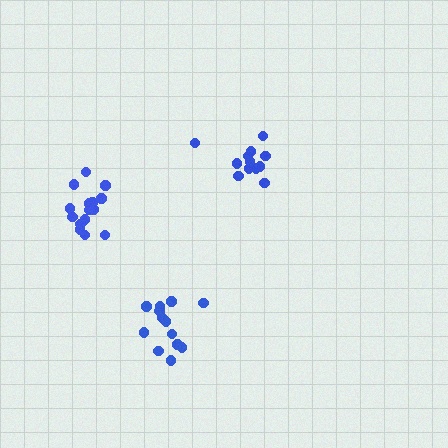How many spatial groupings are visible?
There are 3 spatial groupings.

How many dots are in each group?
Group 1: 15 dots, Group 2: 12 dots, Group 3: 13 dots (40 total).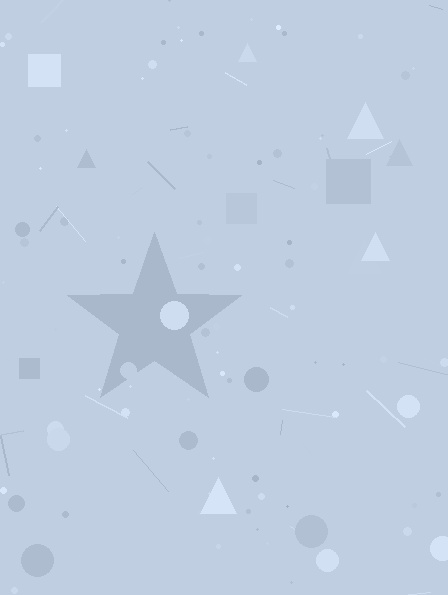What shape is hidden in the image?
A star is hidden in the image.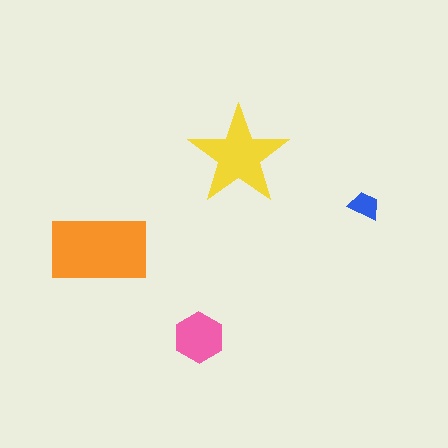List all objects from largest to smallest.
The orange rectangle, the yellow star, the pink hexagon, the blue trapezoid.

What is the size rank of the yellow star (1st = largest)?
2nd.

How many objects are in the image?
There are 4 objects in the image.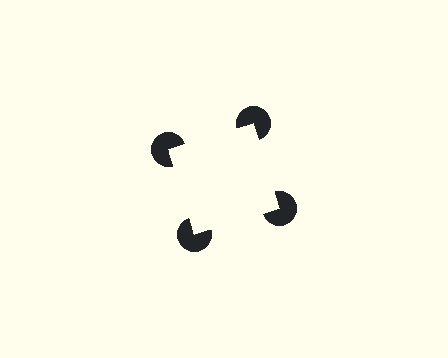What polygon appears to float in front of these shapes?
An illusory square — its edges are inferred from the aligned wedge cuts in the pac-man discs, not physically drawn.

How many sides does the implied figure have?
4 sides.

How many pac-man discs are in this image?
There are 4 — one at each vertex of the illusory square.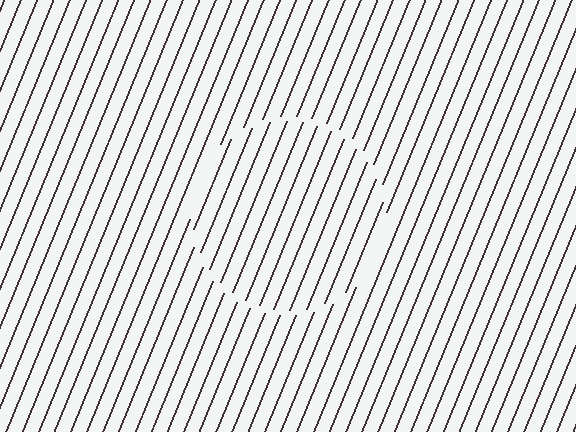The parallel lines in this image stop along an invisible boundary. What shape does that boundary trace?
An illusory circle. The interior of the shape contains the same grating, shifted by half a period — the contour is defined by the phase discontinuity where line-ends from the inner and outer gratings abut.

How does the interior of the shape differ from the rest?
The interior of the shape contains the same grating, shifted by half a period — the contour is defined by the phase discontinuity where line-ends from the inner and outer gratings abut.